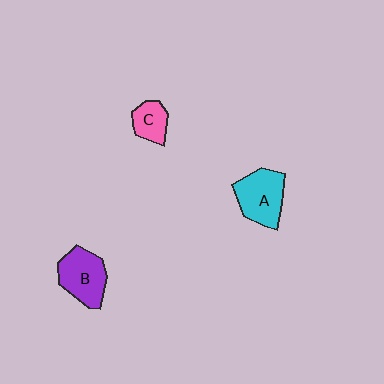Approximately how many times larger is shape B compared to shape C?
Approximately 1.8 times.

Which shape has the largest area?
Shape A (cyan).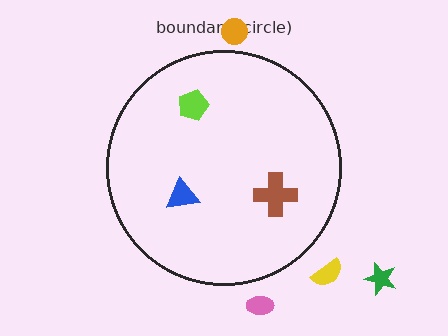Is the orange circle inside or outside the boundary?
Outside.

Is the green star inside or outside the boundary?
Outside.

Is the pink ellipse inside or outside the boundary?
Outside.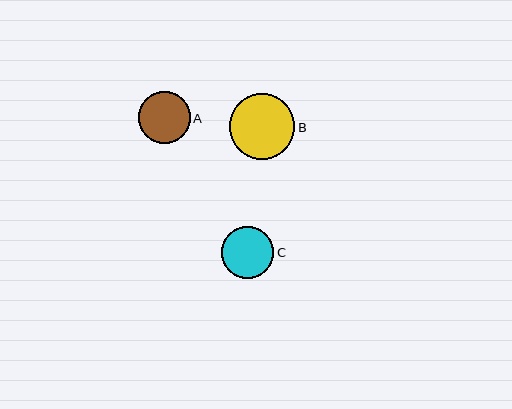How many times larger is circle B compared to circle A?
Circle B is approximately 1.3 times the size of circle A.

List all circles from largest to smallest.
From largest to smallest: B, C, A.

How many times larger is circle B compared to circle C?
Circle B is approximately 1.3 times the size of circle C.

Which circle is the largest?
Circle B is the largest with a size of approximately 65 pixels.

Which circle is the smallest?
Circle A is the smallest with a size of approximately 52 pixels.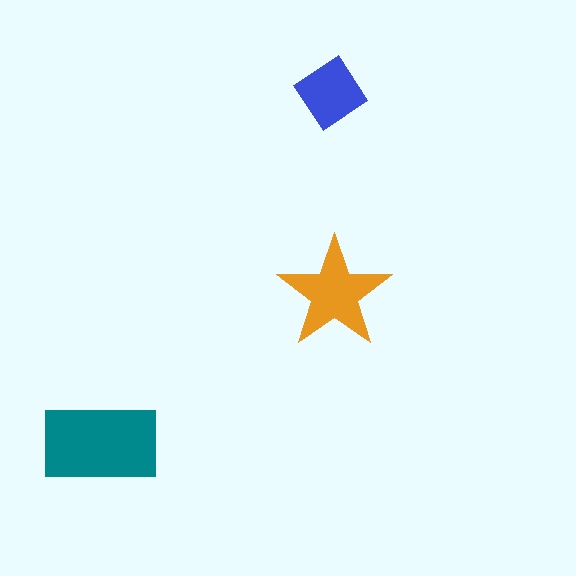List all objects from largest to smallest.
The teal rectangle, the orange star, the blue diamond.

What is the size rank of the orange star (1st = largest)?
2nd.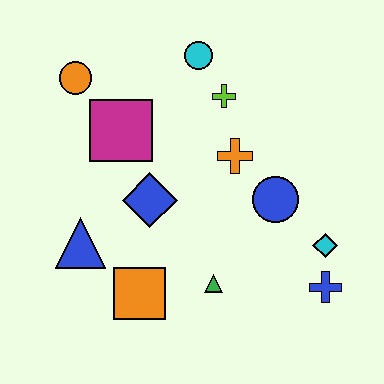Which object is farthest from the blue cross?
The orange circle is farthest from the blue cross.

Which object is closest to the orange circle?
The magenta square is closest to the orange circle.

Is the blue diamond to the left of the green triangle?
Yes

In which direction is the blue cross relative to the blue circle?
The blue cross is below the blue circle.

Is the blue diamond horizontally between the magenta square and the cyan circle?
Yes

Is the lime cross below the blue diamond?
No